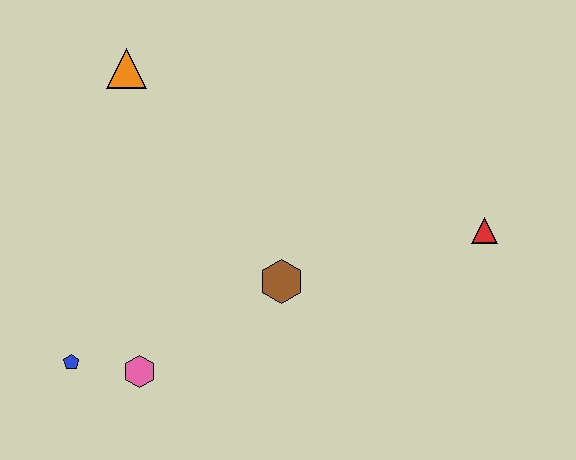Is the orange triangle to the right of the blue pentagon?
Yes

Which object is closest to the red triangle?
The brown hexagon is closest to the red triangle.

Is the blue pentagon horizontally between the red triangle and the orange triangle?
No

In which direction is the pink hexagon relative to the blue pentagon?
The pink hexagon is to the right of the blue pentagon.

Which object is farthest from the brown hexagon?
The orange triangle is farthest from the brown hexagon.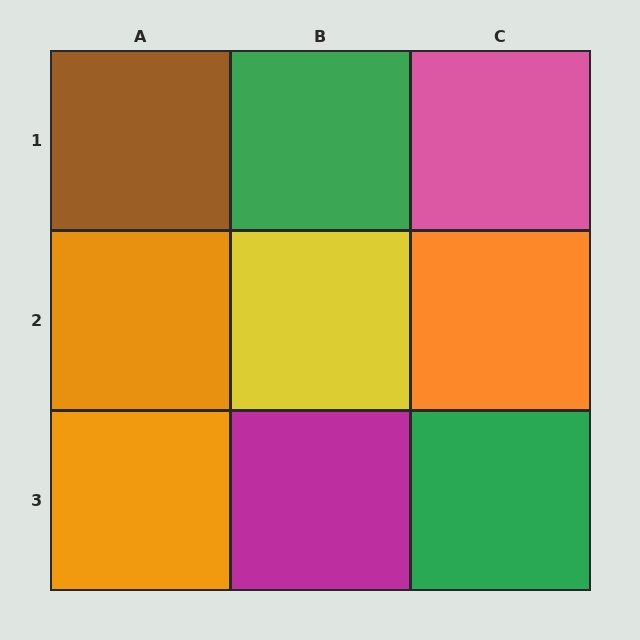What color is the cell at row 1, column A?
Brown.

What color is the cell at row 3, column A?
Orange.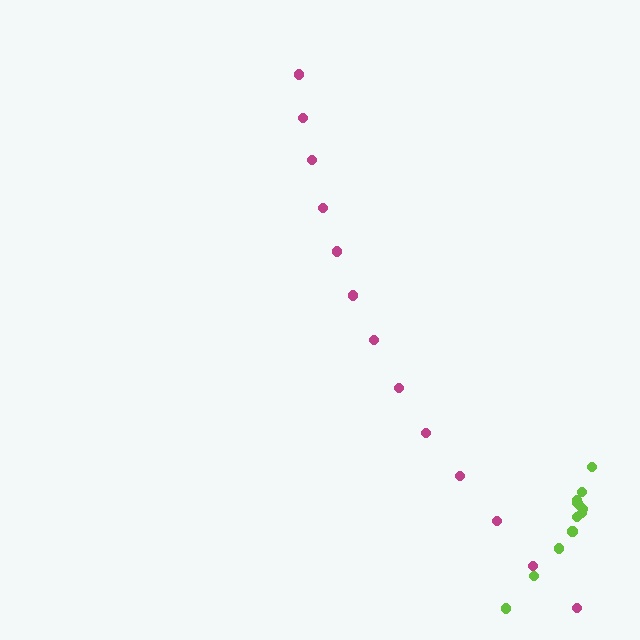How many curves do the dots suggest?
There are 2 distinct paths.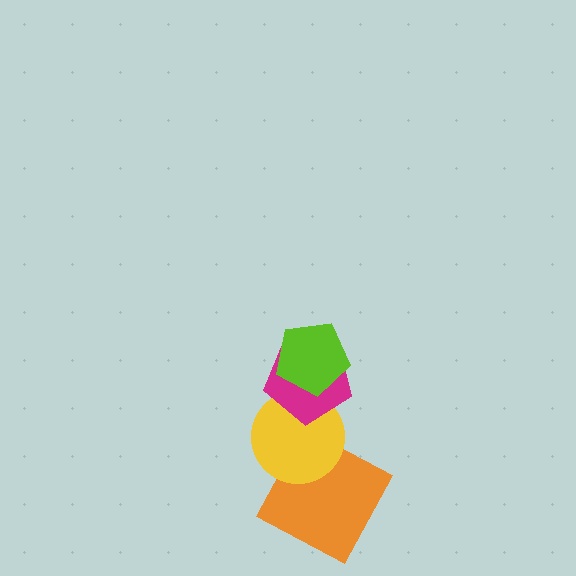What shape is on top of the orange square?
The yellow circle is on top of the orange square.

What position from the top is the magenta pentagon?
The magenta pentagon is 2nd from the top.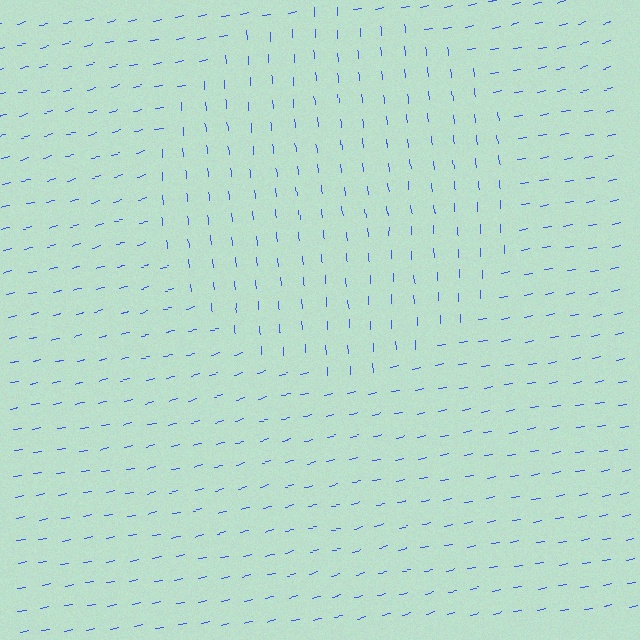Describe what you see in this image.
The image is filled with small blue line segments. A circle region in the image has lines oriented differently from the surrounding lines, creating a visible texture boundary.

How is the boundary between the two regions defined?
The boundary is defined purely by a change in line orientation (approximately 81 degrees difference). All lines are the same color and thickness.